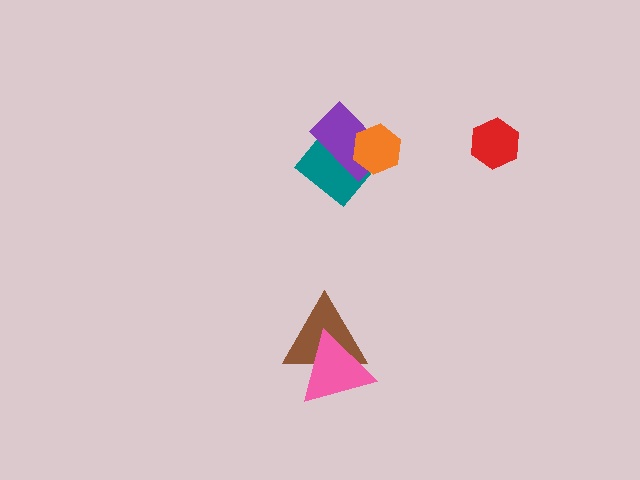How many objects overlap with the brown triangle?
1 object overlaps with the brown triangle.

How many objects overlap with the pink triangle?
1 object overlaps with the pink triangle.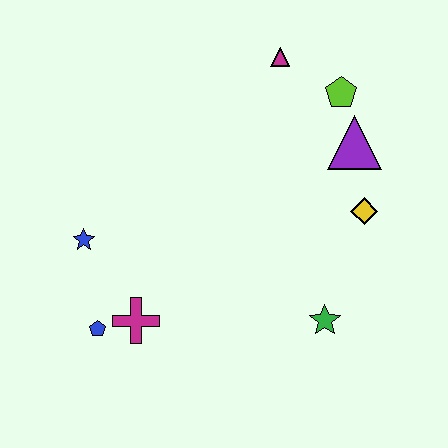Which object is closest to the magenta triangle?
The lime pentagon is closest to the magenta triangle.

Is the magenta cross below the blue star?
Yes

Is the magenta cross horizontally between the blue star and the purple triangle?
Yes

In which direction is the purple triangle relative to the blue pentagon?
The purple triangle is to the right of the blue pentagon.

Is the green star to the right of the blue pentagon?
Yes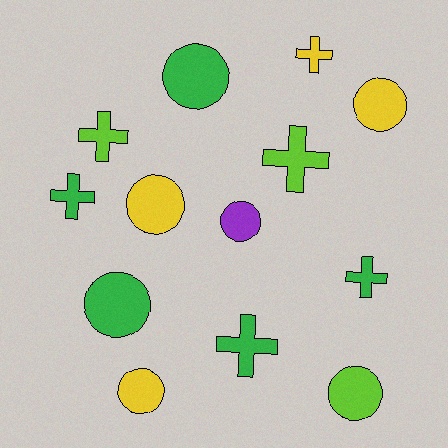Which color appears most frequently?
Green, with 5 objects.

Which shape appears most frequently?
Circle, with 7 objects.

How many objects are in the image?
There are 13 objects.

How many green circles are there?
There are 2 green circles.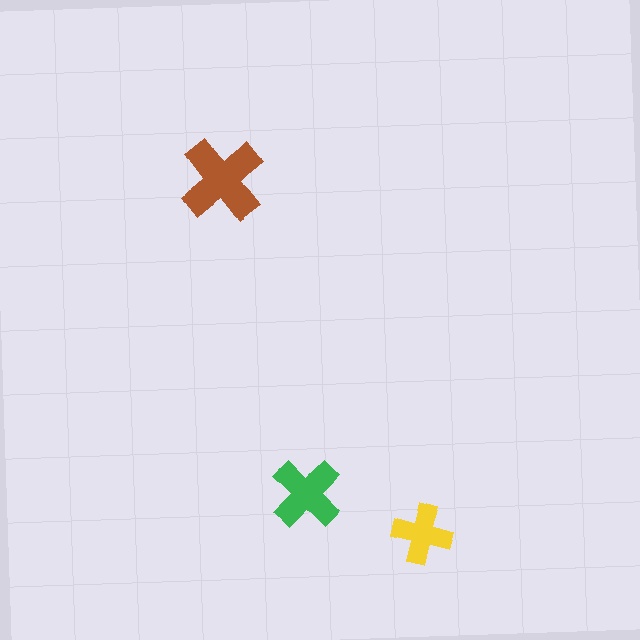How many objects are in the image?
There are 3 objects in the image.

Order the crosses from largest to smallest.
the brown one, the green one, the yellow one.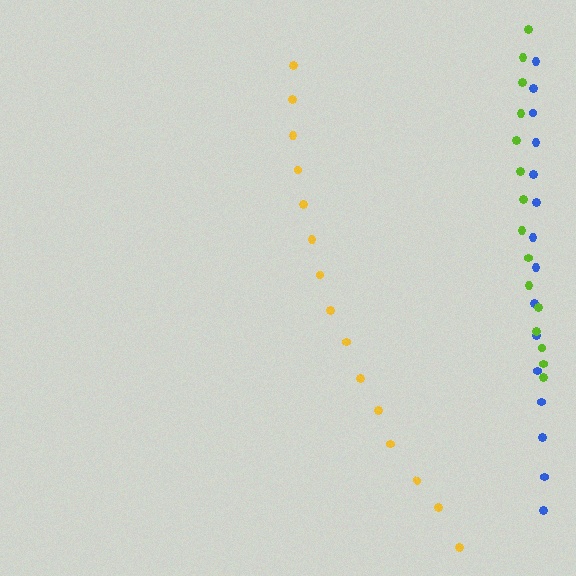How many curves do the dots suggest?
There are 3 distinct paths.